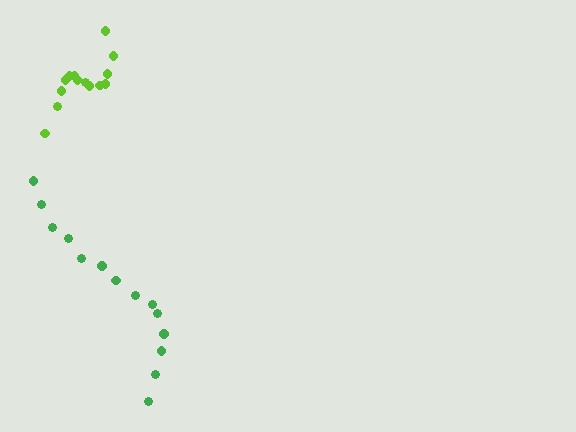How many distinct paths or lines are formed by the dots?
There are 2 distinct paths.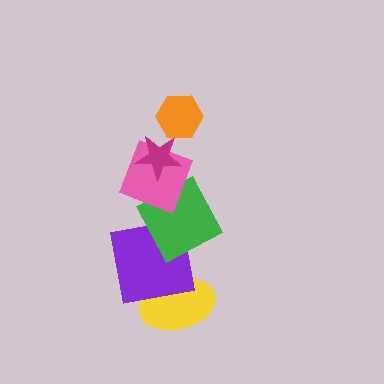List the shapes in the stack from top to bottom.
From top to bottom: the orange hexagon, the magenta star, the pink square, the green square, the purple square, the yellow ellipse.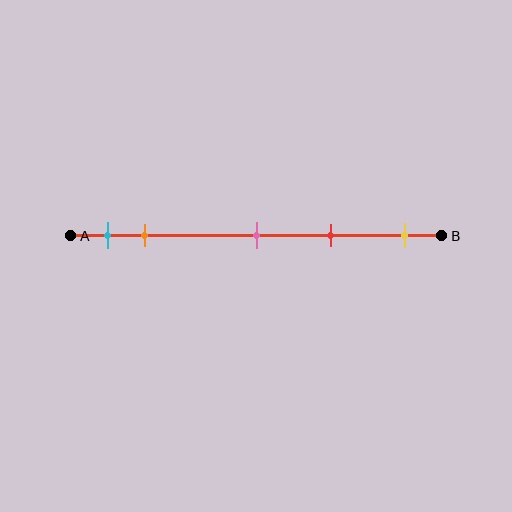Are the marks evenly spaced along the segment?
No, the marks are not evenly spaced.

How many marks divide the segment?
There are 5 marks dividing the segment.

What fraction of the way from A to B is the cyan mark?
The cyan mark is approximately 10% (0.1) of the way from A to B.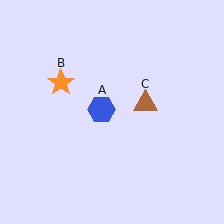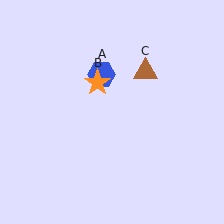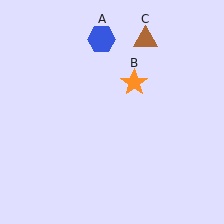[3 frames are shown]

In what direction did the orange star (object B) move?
The orange star (object B) moved right.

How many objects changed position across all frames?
3 objects changed position: blue hexagon (object A), orange star (object B), brown triangle (object C).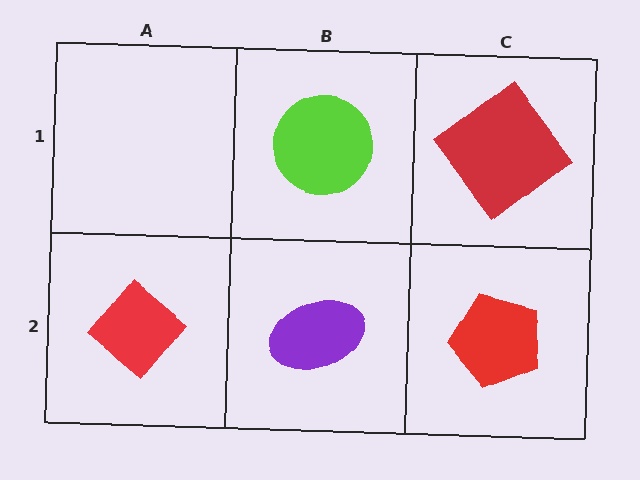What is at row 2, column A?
A red diamond.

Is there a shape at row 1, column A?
No, that cell is empty.